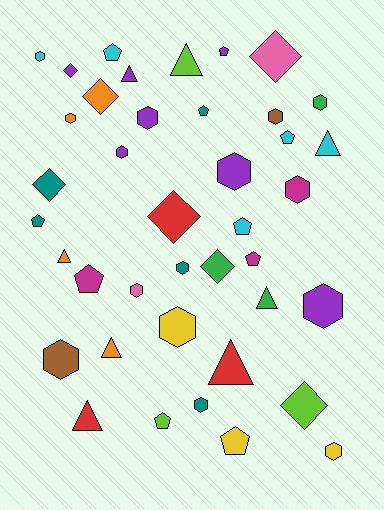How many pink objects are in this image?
There are 2 pink objects.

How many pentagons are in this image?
There are 10 pentagons.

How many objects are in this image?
There are 40 objects.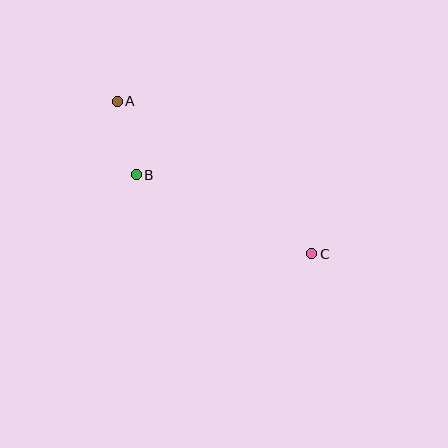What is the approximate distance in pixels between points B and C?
The distance between B and C is approximately 192 pixels.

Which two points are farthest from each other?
Points A and C are farthest from each other.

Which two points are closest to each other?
Points A and B are closest to each other.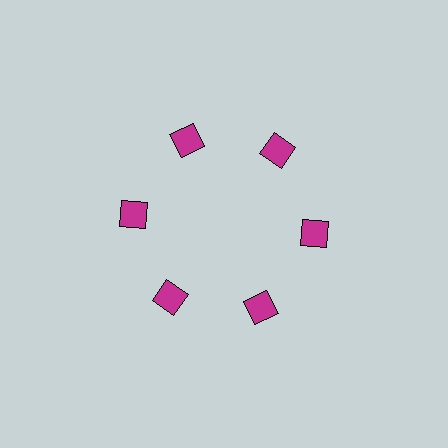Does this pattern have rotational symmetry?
Yes, this pattern has 6-fold rotational symmetry. It looks the same after rotating 60 degrees around the center.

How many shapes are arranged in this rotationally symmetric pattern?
There are 6 shapes, arranged in 6 groups of 1.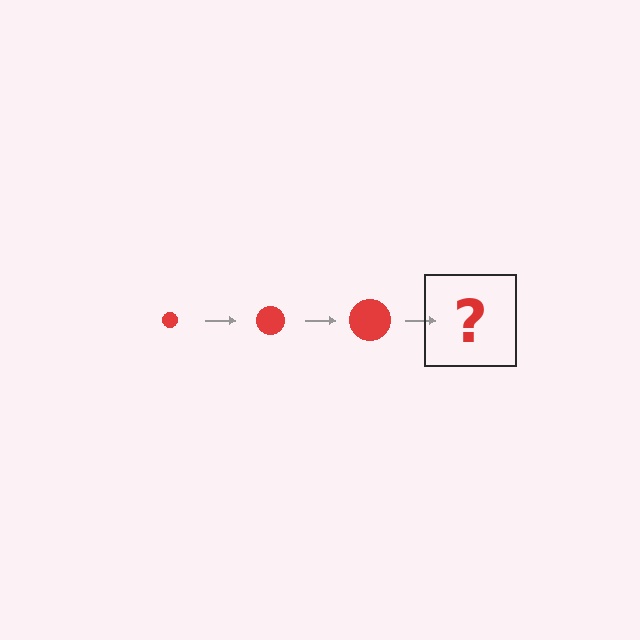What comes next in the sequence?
The next element should be a red circle, larger than the previous one.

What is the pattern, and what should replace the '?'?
The pattern is that the circle gets progressively larger each step. The '?' should be a red circle, larger than the previous one.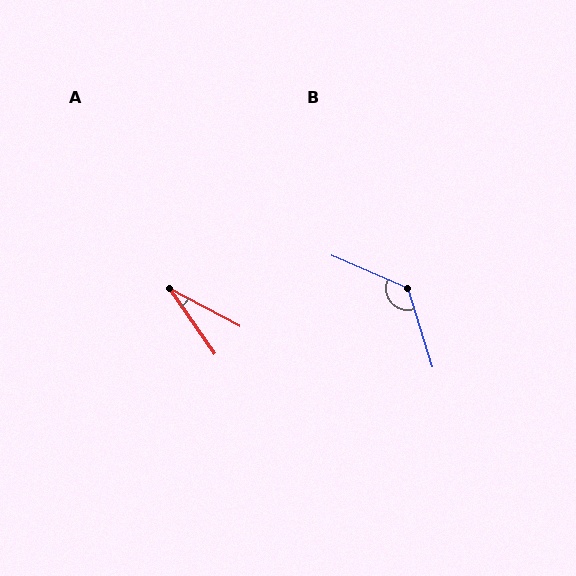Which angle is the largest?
B, at approximately 131 degrees.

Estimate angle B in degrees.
Approximately 131 degrees.